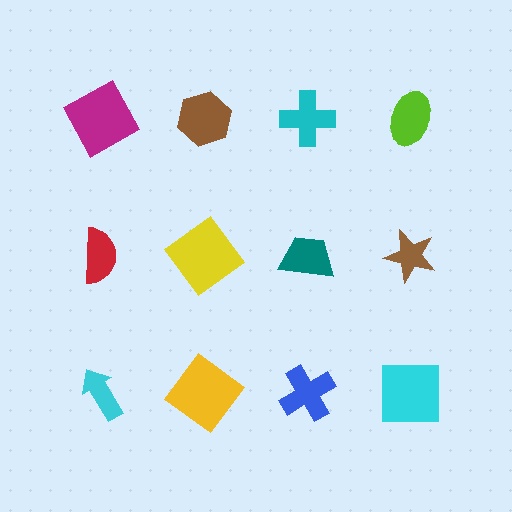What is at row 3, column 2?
A yellow diamond.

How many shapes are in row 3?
4 shapes.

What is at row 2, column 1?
A red semicircle.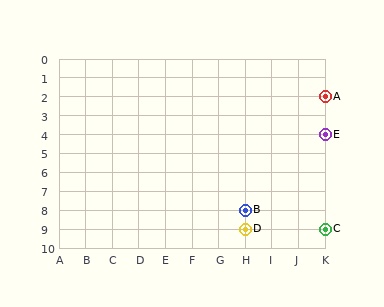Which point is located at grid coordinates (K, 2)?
Point A is at (K, 2).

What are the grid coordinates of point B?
Point B is at grid coordinates (H, 8).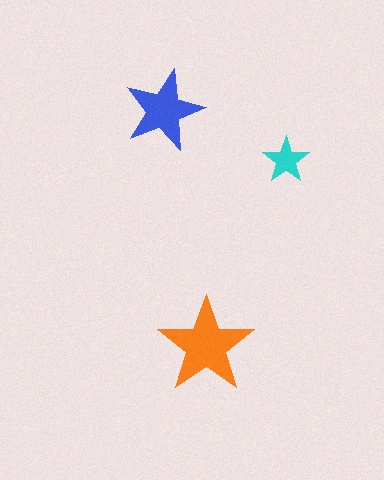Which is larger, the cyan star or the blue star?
The blue one.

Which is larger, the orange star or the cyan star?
The orange one.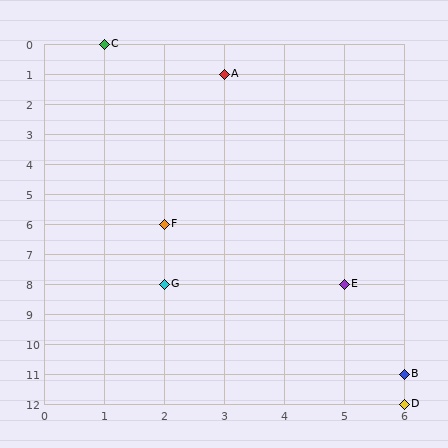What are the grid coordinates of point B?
Point B is at grid coordinates (6, 11).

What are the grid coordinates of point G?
Point G is at grid coordinates (2, 8).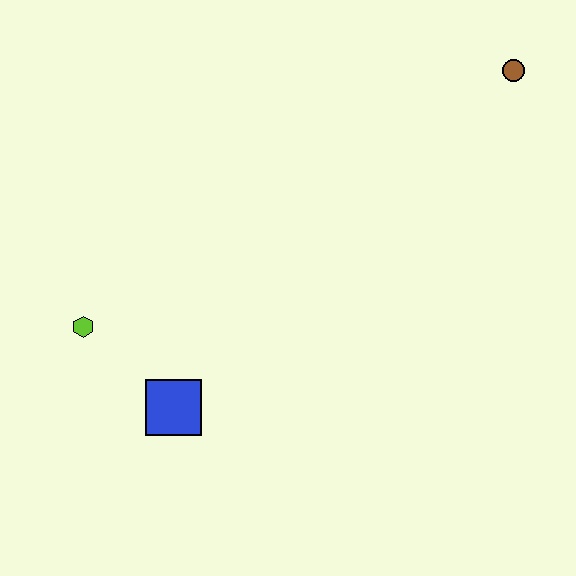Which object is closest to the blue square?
The lime hexagon is closest to the blue square.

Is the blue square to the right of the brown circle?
No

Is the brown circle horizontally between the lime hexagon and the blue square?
No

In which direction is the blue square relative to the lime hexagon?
The blue square is to the right of the lime hexagon.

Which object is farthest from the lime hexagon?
The brown circle is farthest from the lime hexagon.